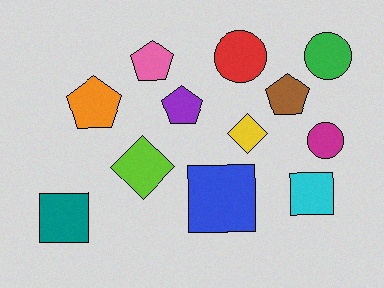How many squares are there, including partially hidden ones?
There are 3 squares.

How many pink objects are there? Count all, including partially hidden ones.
There is 1 pink object.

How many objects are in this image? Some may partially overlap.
There are 12 objects.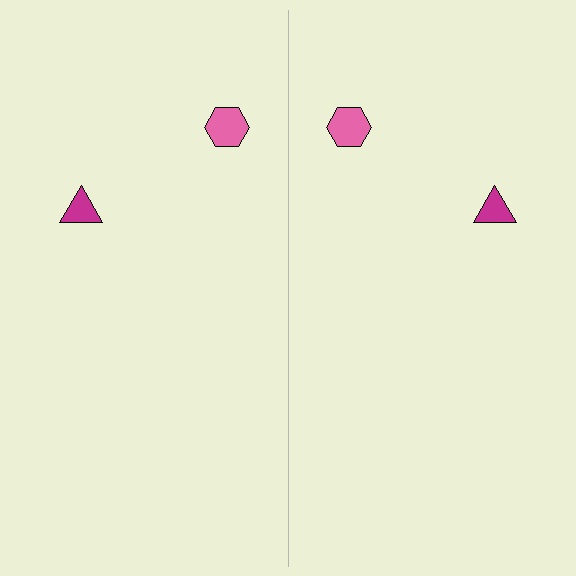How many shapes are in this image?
There are 4 shapes in this image.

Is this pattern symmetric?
Yes, this pattern has bilateral (reflection) symmetry.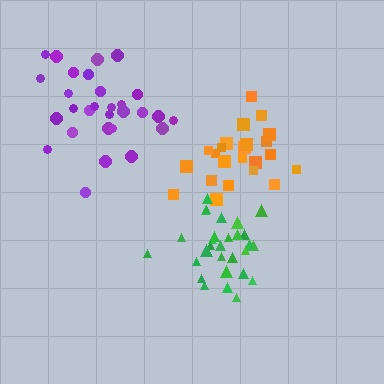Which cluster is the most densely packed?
Green.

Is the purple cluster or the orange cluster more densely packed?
Orange.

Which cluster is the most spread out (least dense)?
Purple.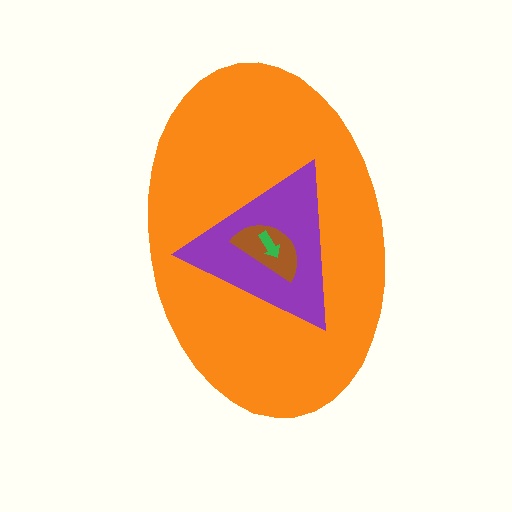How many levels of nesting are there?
4.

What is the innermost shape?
The green arrow.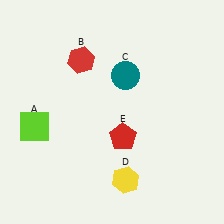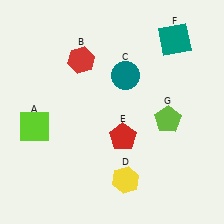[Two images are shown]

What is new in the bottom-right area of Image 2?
A lime pentagon (G) was added in the bottom-right area of Image 2.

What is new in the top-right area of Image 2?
A teal square (F) was added in the top-right area of Image 2.